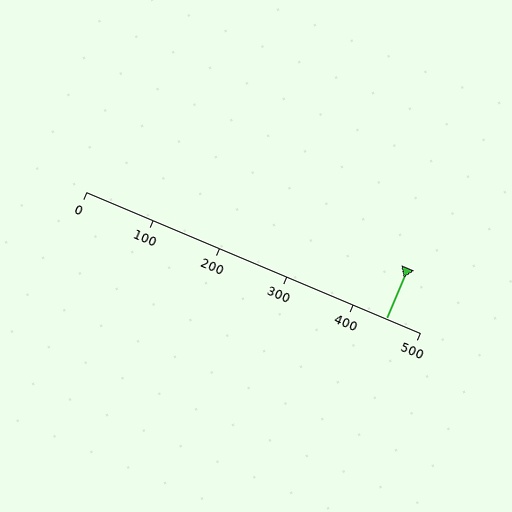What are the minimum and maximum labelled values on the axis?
The axis runs from 0 to 500.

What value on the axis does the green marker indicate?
The marker indicates approximately 450.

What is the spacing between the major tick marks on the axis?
The major ticks are spaced 100 apart.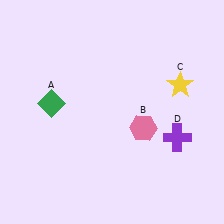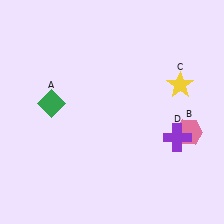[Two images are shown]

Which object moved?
The pink hexagon (B) moved right.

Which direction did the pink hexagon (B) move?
The pink hexagon (B) moved right.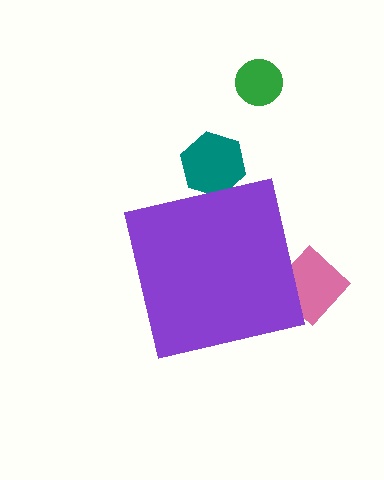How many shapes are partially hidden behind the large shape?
2 shapes are partially hidden.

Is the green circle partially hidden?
No, the green circle is fully visible.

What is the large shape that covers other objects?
A purple square.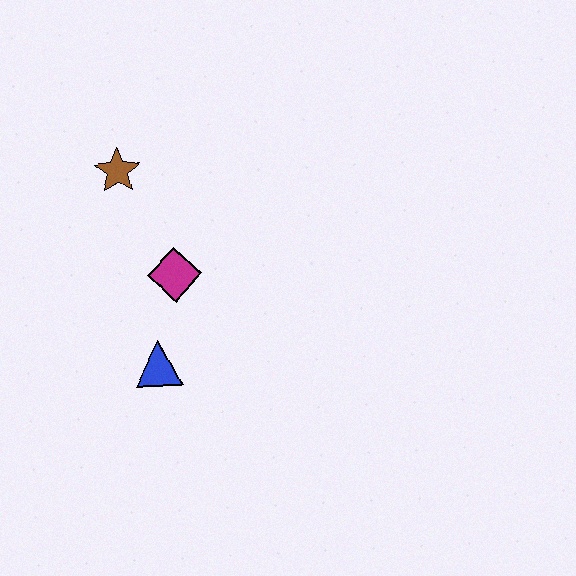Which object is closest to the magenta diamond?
The blue triangle is closest to the magenta diamond.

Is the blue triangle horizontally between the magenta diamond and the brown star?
Yes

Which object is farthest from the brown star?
The blue triangle is farthest from the brown star.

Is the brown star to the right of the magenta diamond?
No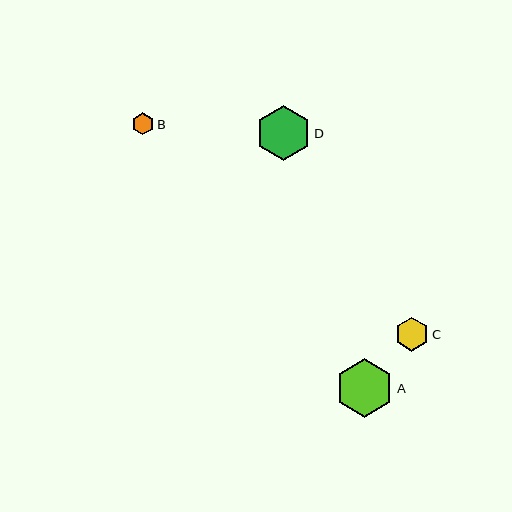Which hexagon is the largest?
Hexagon A is the largest with a size of approximately 58 pixels.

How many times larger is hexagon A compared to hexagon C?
Hexagon A is approximately 1.7 times the size of hexagon C.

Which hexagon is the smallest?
Hexagon B is the smallest with a size of approximately 22 pixels.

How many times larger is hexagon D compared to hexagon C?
Hexagon D is approximately 1.6 times the size of hexagon C.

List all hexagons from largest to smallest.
From largest to smallest: A, D, C, B.